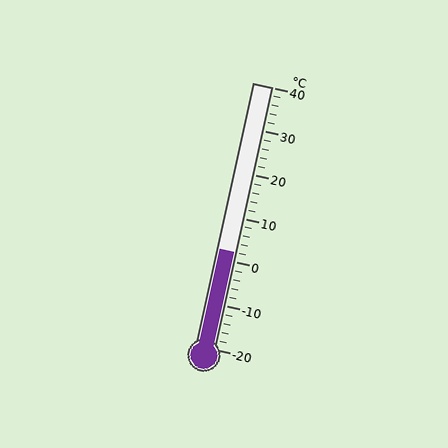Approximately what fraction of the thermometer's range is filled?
The thermometer is filled to approximately 35% of its range.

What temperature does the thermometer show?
The thermometer shows approximately 2°C.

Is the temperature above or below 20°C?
The temperature is below 20°C.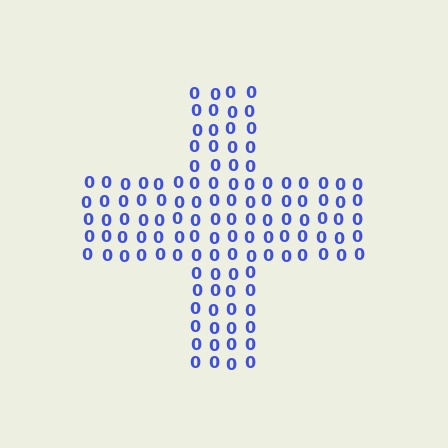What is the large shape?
The large shape is a cross.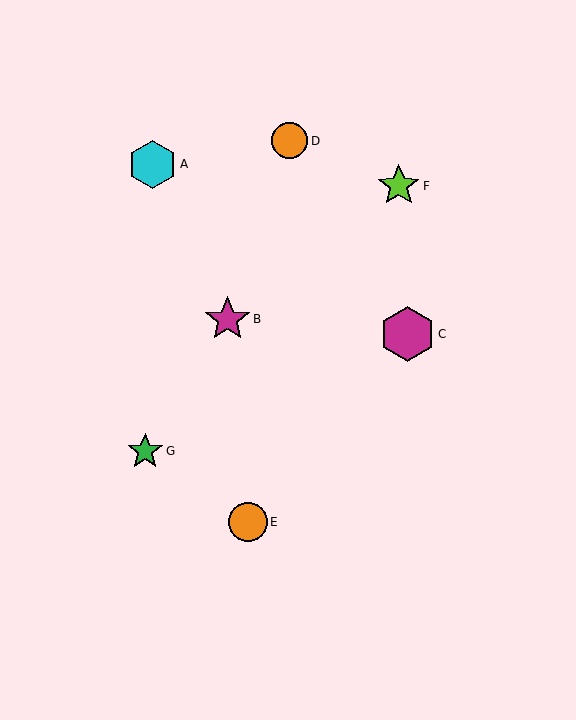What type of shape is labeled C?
Shape C is a magenta hexagon.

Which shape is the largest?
The magenta hexagon (labeled C) is the largest.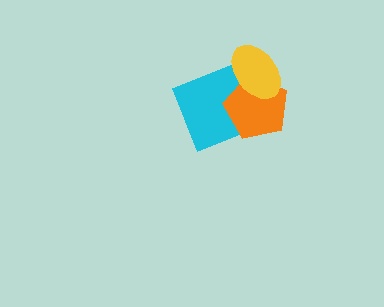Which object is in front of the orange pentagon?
The yellow ellipse is in front of the orange pentagon.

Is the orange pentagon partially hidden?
Yes, it is partially covered by another shape.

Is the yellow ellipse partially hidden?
No, no other shape covers it.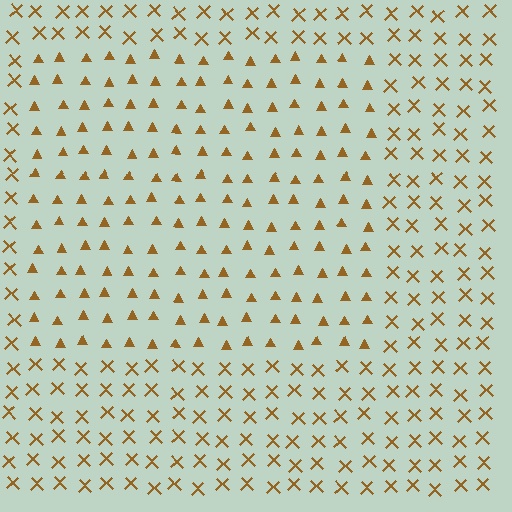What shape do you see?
I see a rectangle.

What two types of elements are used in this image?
The image uses triangles inside the rectangle region and X marks outside it.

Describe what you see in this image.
The image is filled with small brown elements arranged in a uniform grid. A rectangle-shaped region contains triangles, while the surrounding area contains X marks. The boundary is defined purely by the change in element shape.